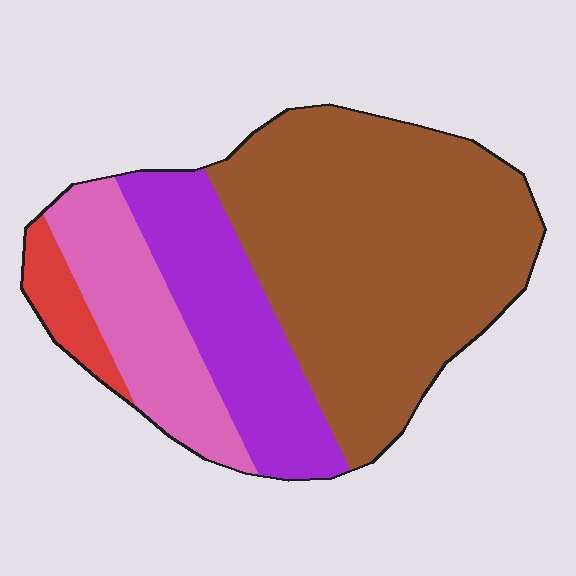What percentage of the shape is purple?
Purple takes up about one fifth (1/5) of the shape.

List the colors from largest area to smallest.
From largest to smallest: brown, purple, pink, red.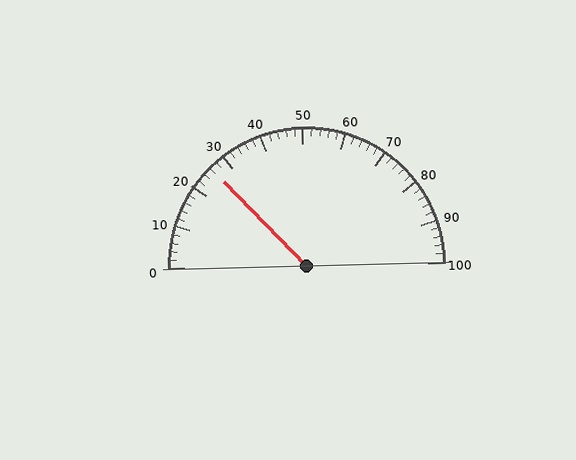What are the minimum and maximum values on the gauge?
The gauge ranges from 0 to 100.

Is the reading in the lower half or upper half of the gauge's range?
The reading is in the lower half of the range (0 to 100).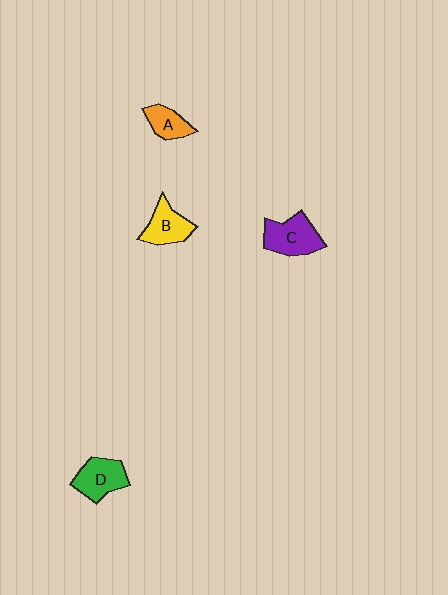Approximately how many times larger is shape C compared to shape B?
Approximately 1.2 times.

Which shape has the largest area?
Shape C (purple).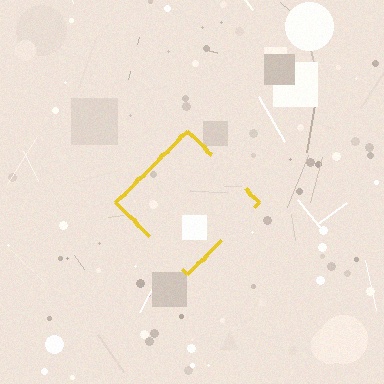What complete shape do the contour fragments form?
The contour fragments form a diamond.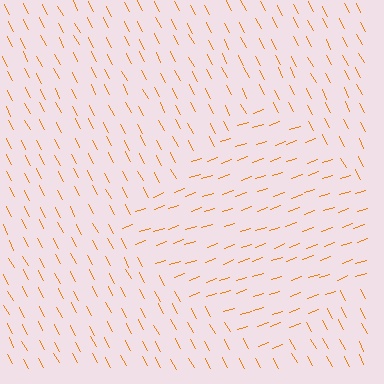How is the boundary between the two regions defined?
The boundary is defined purely by a change in line orientation (approximately 81 degrees difference). All lines are the same color and thickness.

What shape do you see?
I see a diamond.